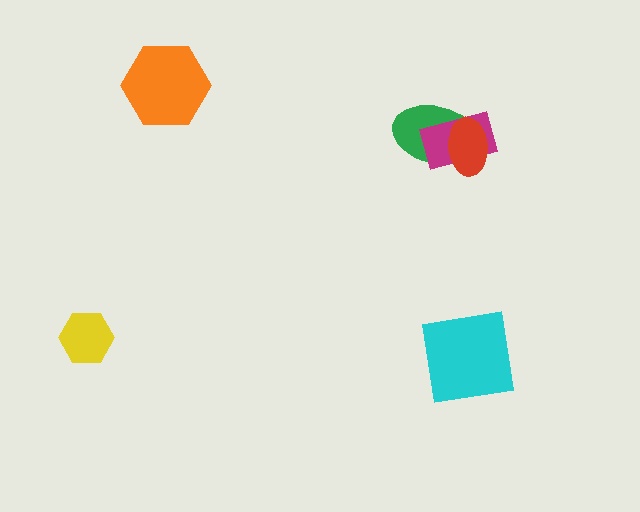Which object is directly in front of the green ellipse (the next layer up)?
The magenta rectangle is directly in front of the green ellipse.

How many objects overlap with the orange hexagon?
0 objects overlap with the orange hexagon.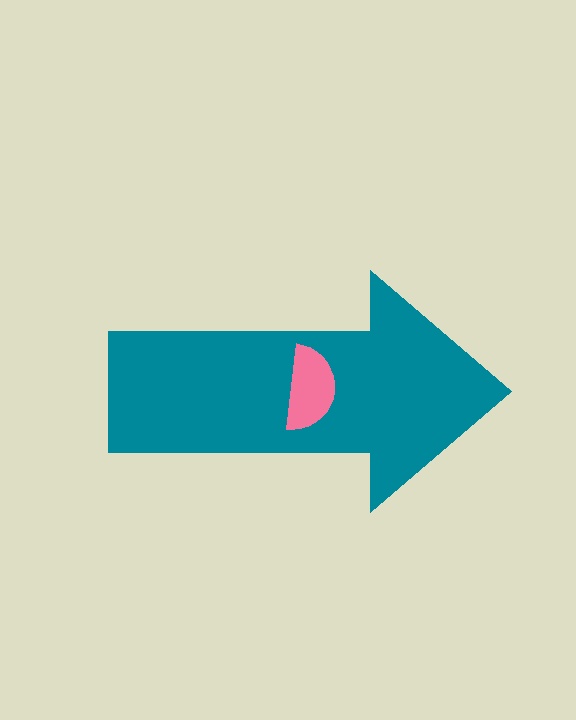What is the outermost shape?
The teal arrow.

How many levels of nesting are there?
2.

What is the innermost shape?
The pink semicircle.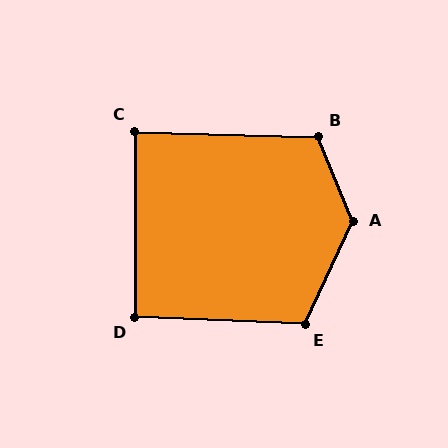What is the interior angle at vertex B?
Approximately 114 degrees (obtuse).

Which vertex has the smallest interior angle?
C, at approximately 88 degrees.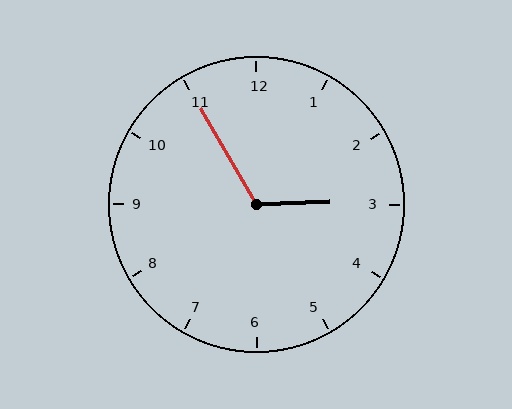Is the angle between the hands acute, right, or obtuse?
It is obtuse.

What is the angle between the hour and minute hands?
Approximately 118 degrees.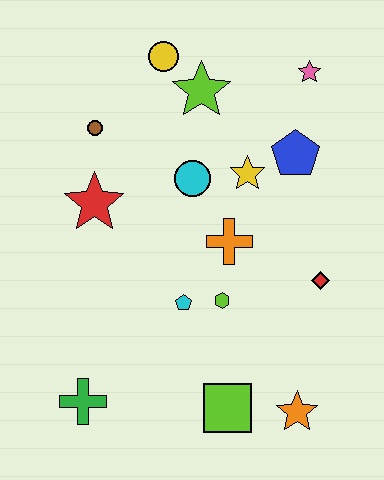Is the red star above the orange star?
Yes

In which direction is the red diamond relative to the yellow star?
The red diamond is below the yellow star.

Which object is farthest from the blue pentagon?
The green cross is farthest from the blue pentagon.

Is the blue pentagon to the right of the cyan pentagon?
Yes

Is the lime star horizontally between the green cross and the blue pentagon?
Yes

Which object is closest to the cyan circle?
The yellow star is closest to the cyan circle.